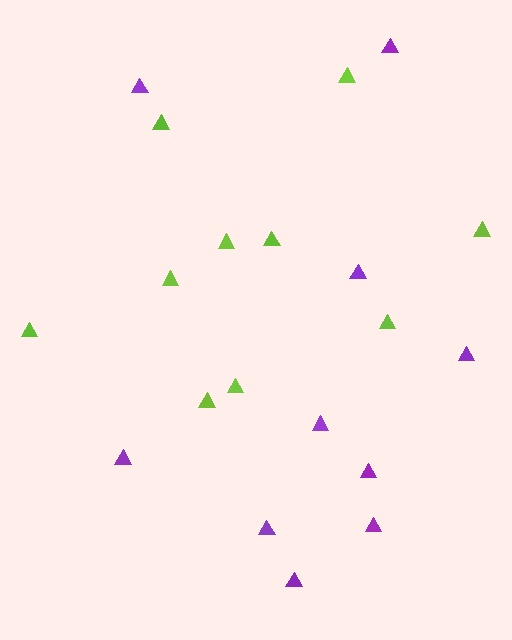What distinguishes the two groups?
There are 2 groups: one group of purple triangles (10) and one group of lime triangles (10).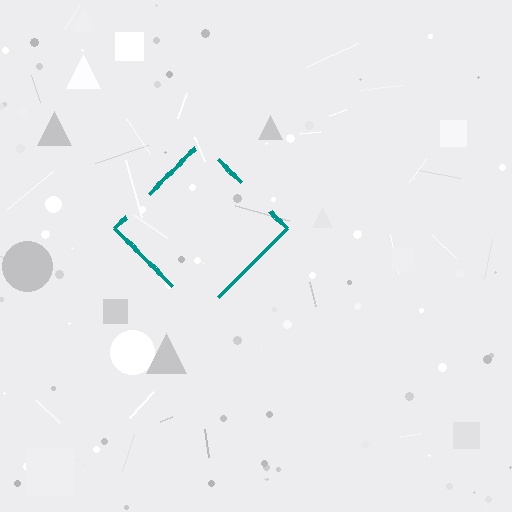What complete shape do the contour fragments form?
The contour fragments form a diamond.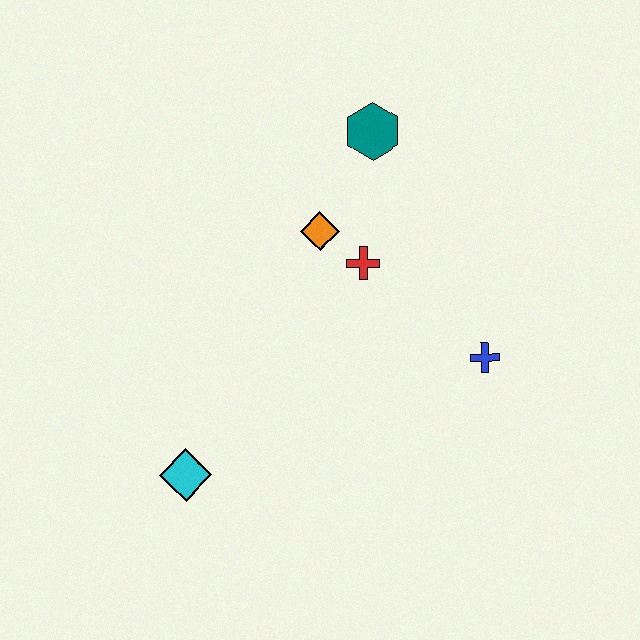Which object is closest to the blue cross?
The red cross is closest to the blue cross.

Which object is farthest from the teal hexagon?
The cyan diamond is farthest from the teal hexagon.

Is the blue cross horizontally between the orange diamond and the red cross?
No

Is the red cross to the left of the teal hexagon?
Yes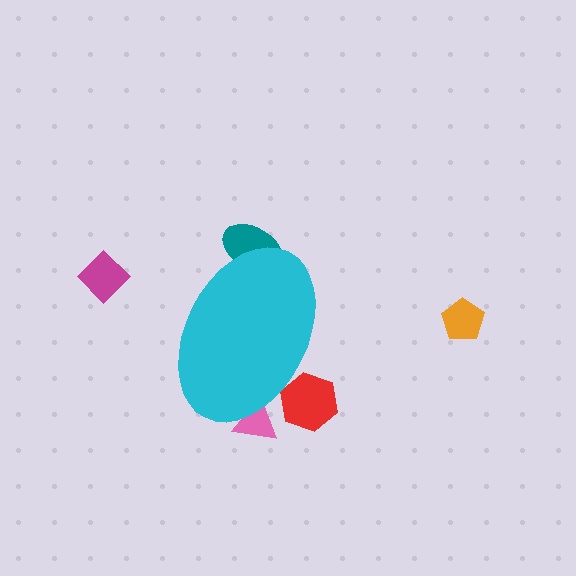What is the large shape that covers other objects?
A cyan ellipse.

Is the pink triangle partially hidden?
Yes, the pink triangle is partially hidden behind the cyan ellipse.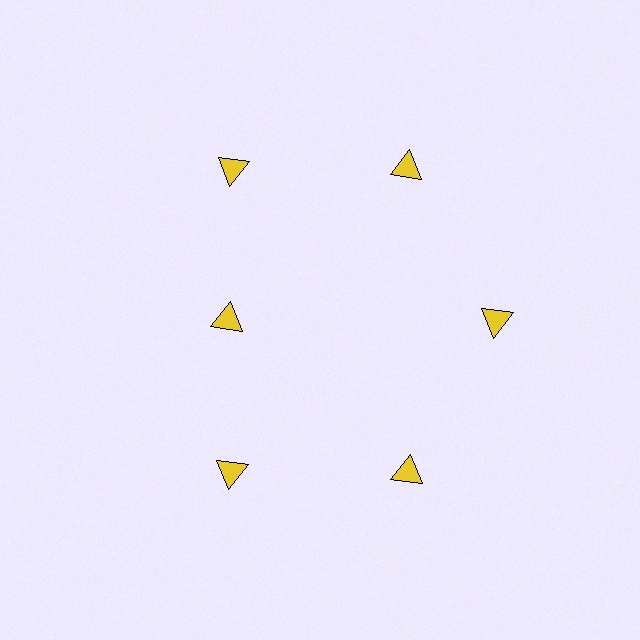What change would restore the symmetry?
The symmetry would be restored by moving it outward, back onto the ring so that all 6 triangles sit at equal angles and equal distance from the center.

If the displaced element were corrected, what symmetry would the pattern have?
It would have 6-fold rotational symmetry — the pattern would map onto itself every 60 degrees.